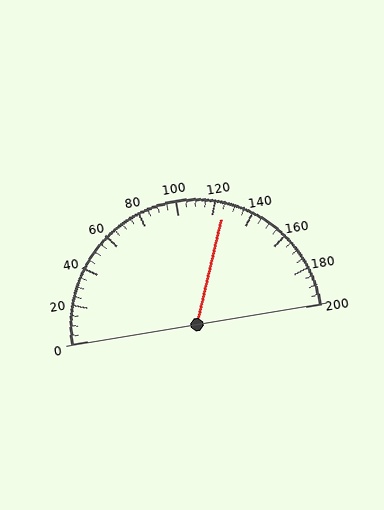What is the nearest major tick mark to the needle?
The nearest major tick mark is 120.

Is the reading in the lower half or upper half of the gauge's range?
The reading is in the upper half of the range (0 to 200).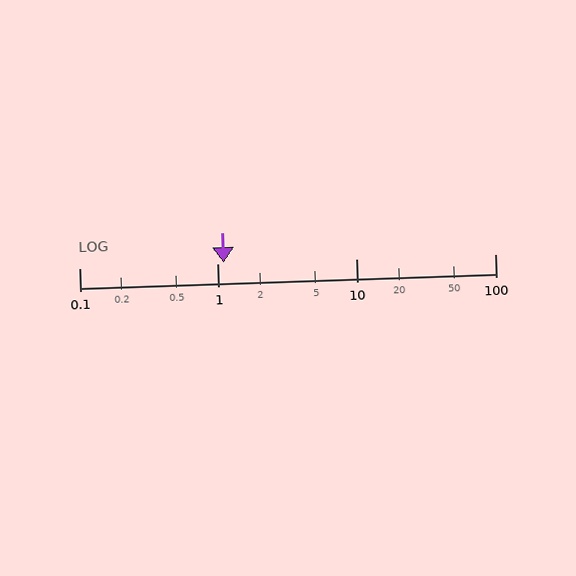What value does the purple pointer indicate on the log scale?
The pointer indicates approximately 1.1.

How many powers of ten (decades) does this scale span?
The scale spans 3 decades, from 0.1 to 100.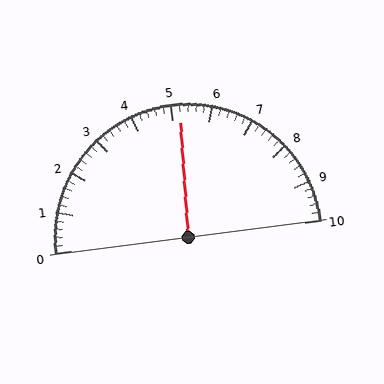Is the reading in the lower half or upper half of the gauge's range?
The reading is in the upper half of the range (0 to 10).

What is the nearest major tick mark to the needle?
The nearest major tick mark is 5.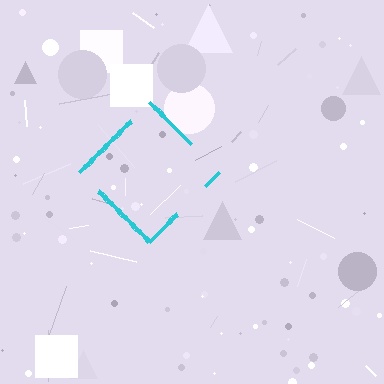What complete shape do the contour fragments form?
The contour fragments form a diamond.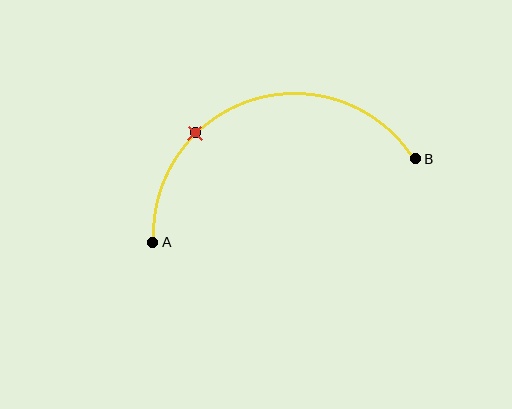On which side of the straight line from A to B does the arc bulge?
The arc bulges above the straight line connecting A and B.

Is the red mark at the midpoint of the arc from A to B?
No. The red mark lies on the arc but is closer to endpoint A. The arc midpoint would be at the point on the curve equidistant along the arc from both A and B.